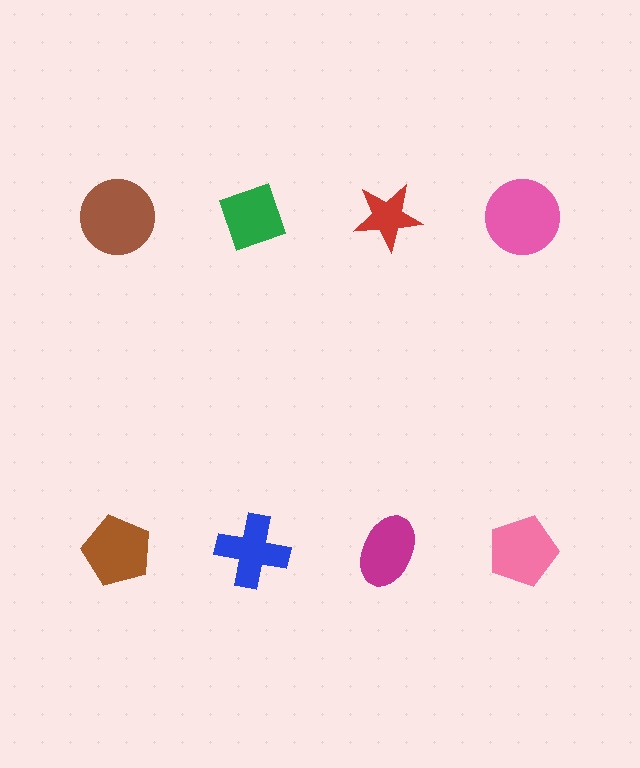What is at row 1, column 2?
A green diamond.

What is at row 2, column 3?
A magenta ellipse.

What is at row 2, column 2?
A blue cross.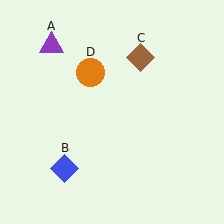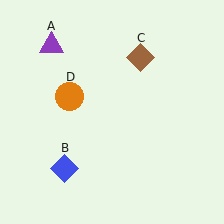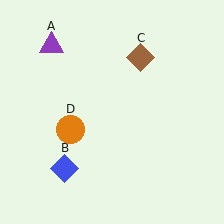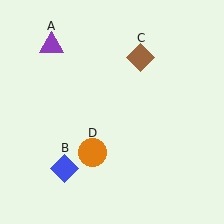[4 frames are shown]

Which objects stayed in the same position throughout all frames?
Purple triangle (object A) and blue diamond (object B) and brown diamond (object C) remained stationary.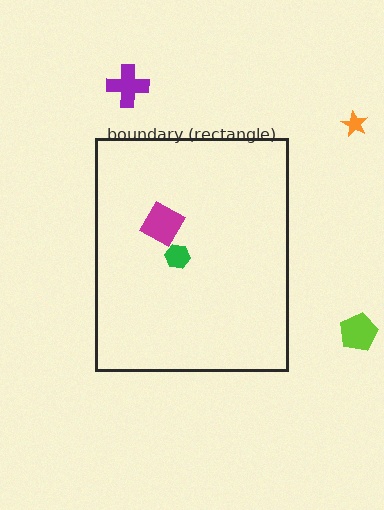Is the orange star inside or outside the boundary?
Outside.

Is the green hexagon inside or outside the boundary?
Inside.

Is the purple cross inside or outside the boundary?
Outside.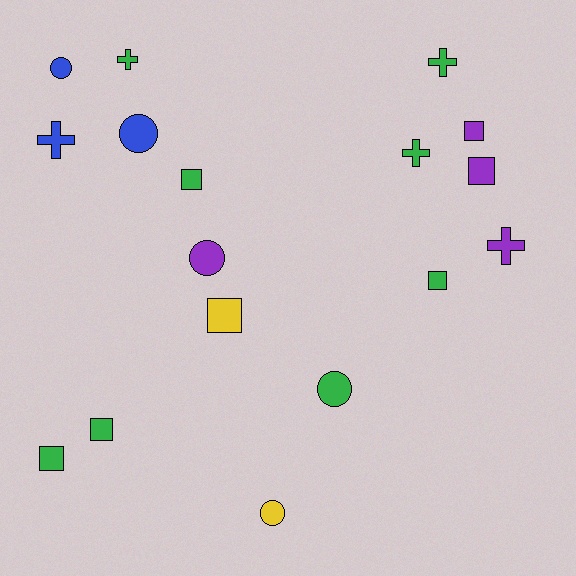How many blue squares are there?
There are no blue squares.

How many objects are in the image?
There are 17 objects.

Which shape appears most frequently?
Square, with 7 objects.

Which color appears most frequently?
Green, with 8 objects.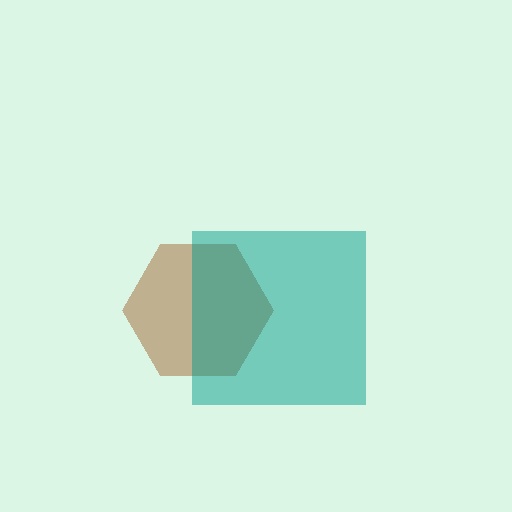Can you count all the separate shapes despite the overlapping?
Yes, there are 2 separate shapes.